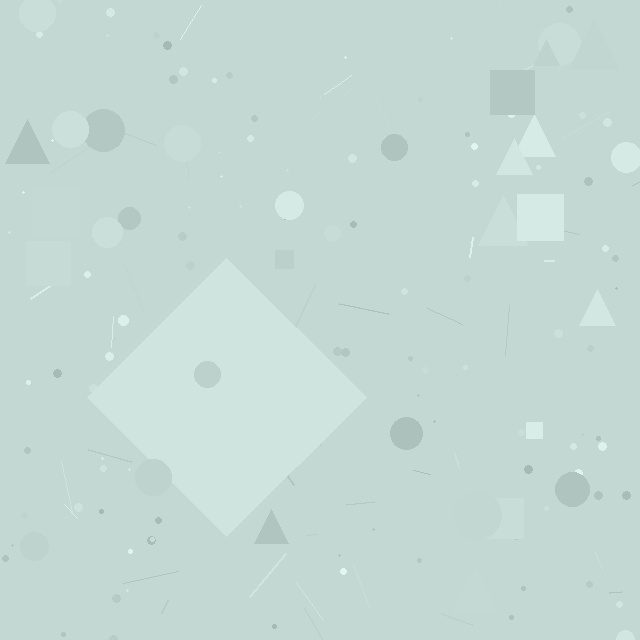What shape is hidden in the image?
A diamond is hidden in the image.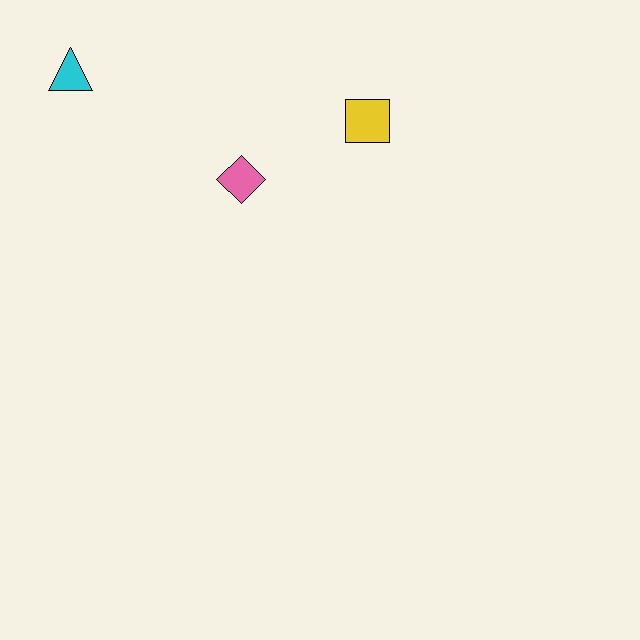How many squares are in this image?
There is 1 square.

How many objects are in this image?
There are 3 objects.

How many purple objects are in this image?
There are no purple objects.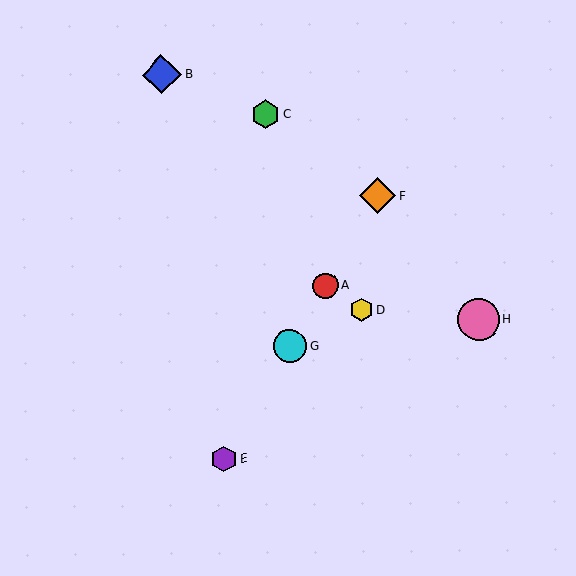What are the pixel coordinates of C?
Object C is at (266, 114).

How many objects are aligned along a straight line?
4 objects (A, E, F, G) are aligned along a straight line.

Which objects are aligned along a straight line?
Objects A, E, F, G are aligned along a straight line.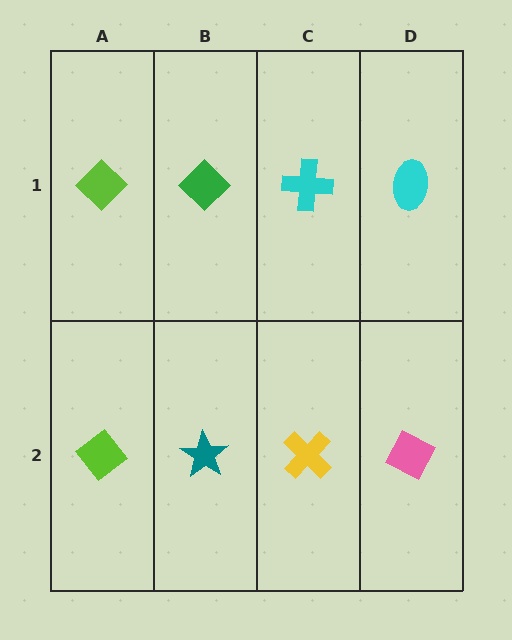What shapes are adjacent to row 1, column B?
A teal star (row 2, column B), a lime diamond (row 1, column A), a cyan cross (row 1, column C).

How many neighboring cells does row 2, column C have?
3.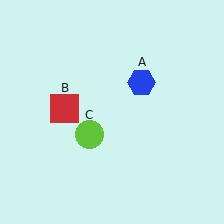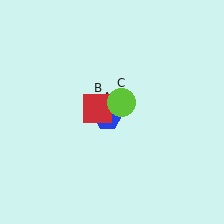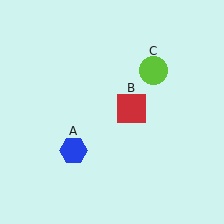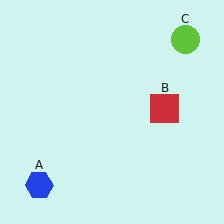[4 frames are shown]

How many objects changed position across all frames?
3 objects changed position: blue hexagon (object A), red square (object B), lime circle (object C).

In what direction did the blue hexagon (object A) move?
The blue hexagon (object A) moved down and to the left.